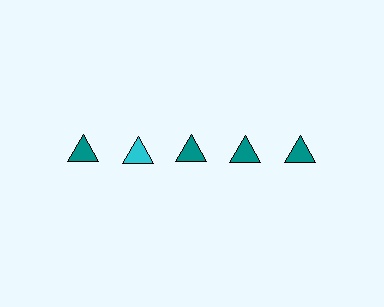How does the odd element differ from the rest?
It has a different color: cyan instead of teal.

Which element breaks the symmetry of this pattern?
The cyan triangle in the top row, second from left column breaks the symmetry. All other shapes are teal triangles.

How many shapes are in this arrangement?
There are 5 shapes arranged in a grid pattern.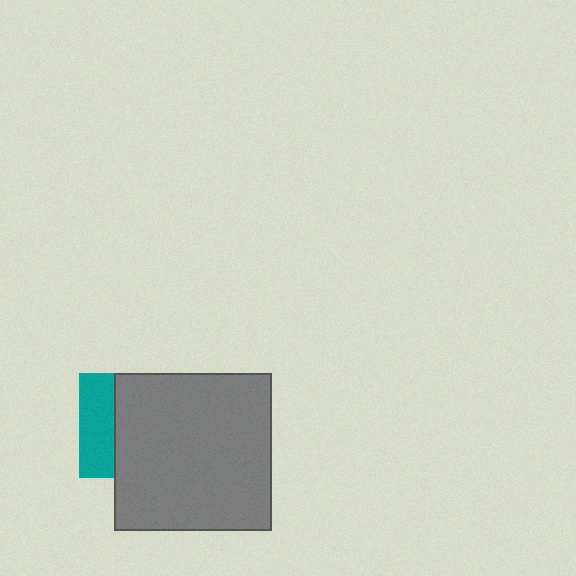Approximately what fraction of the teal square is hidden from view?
Roughly 67% of the teal square is hidden behind the gray square.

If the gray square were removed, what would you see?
You would see the complete teal square.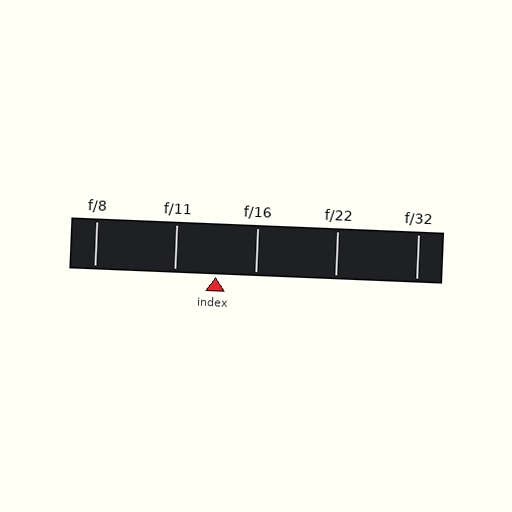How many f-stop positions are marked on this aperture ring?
There are 5 f-stop positions marked.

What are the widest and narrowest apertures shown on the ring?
The widest aperture shown is f/8 and the narrowest is f/32.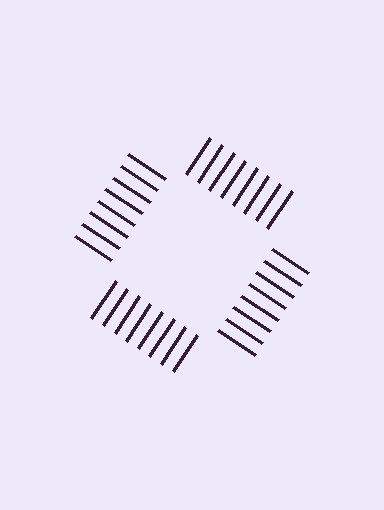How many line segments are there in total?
32 — 8 along each of the 4 edges.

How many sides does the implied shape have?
4 sides — the line-ends trace a square.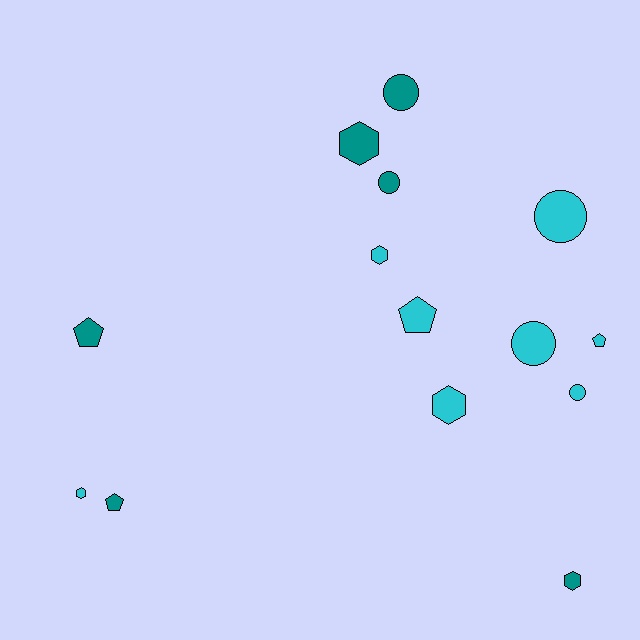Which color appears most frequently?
Cyan, with 8 objects.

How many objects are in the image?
There are 14 objects.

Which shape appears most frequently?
Circle, with 5 objects.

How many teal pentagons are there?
There are 2 teal pentagons.